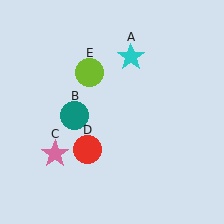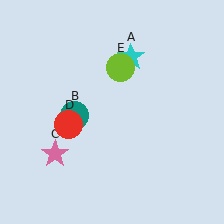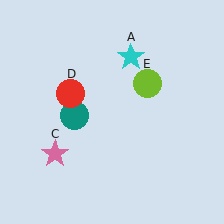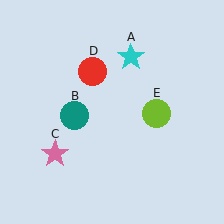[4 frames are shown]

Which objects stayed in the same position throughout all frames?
Cyan star (object A) and teal circle (object B) and pink star (object C) remained stationary.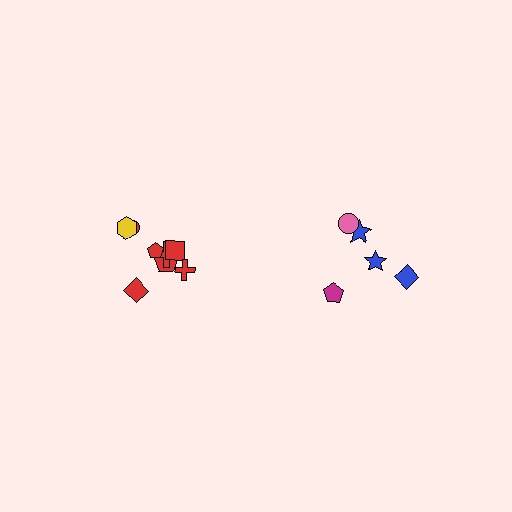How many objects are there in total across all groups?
There are 13 objects.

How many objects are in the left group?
There are 8 objects.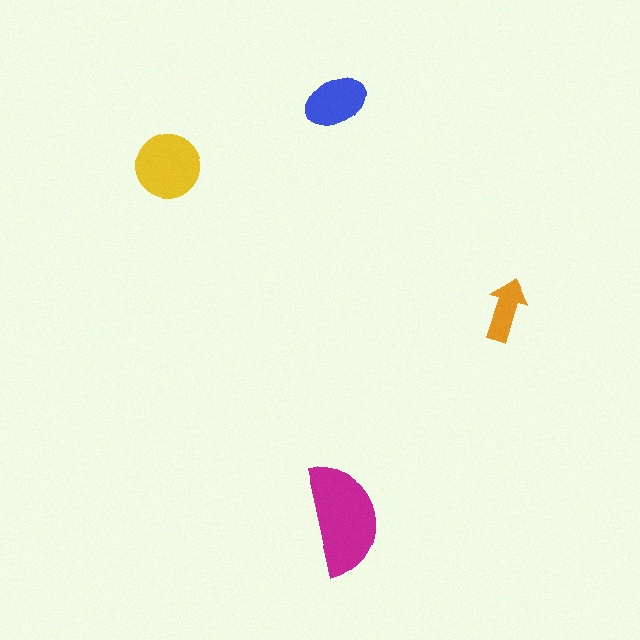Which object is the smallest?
The orange arrow.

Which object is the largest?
The magenta semicircle.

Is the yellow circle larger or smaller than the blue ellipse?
Larger.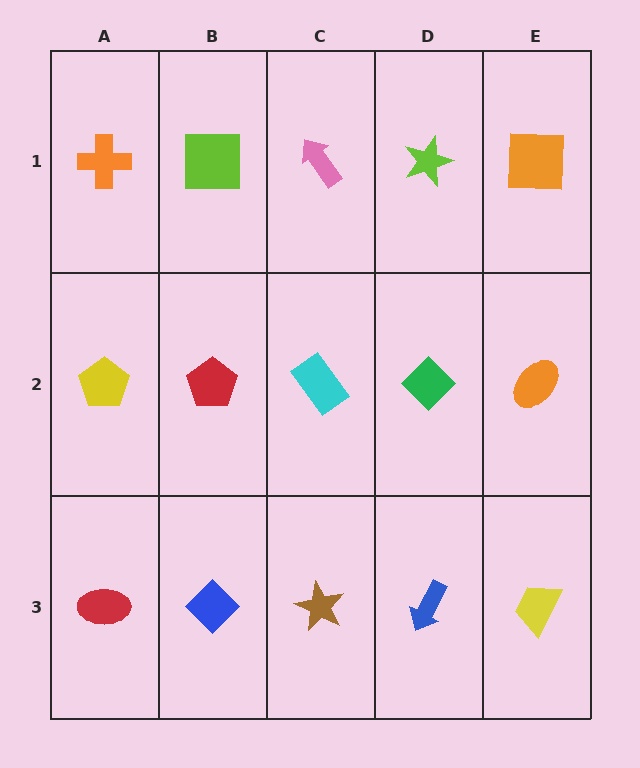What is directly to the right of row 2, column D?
An orange ellipse.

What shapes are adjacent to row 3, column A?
A yellow pentagon (row 2, column A), a blue diamond (row 3, column B).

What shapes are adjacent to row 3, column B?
A red pentagon (row 2, column B), a red ellipse (row 3, column A), a brown star (row 3, column C).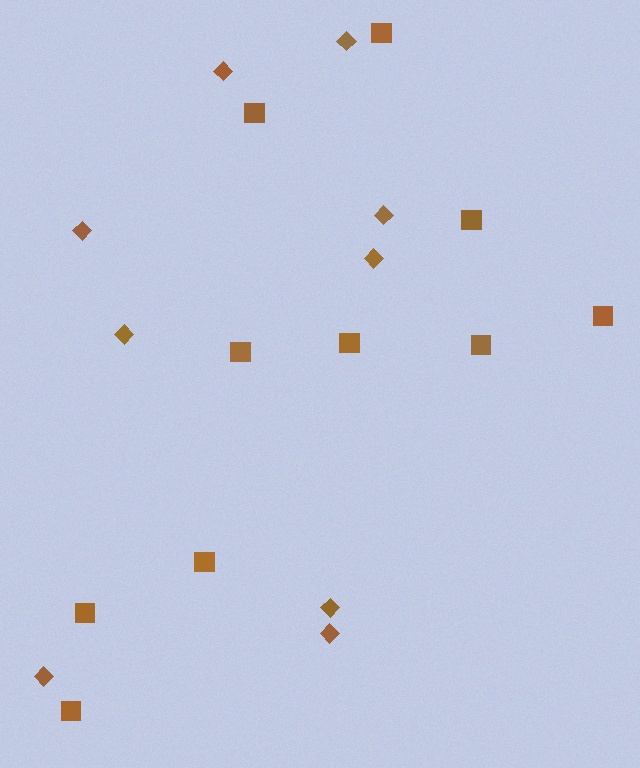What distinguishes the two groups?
There are 2 groups: one group of diamonds (9) and one group of squares (10).